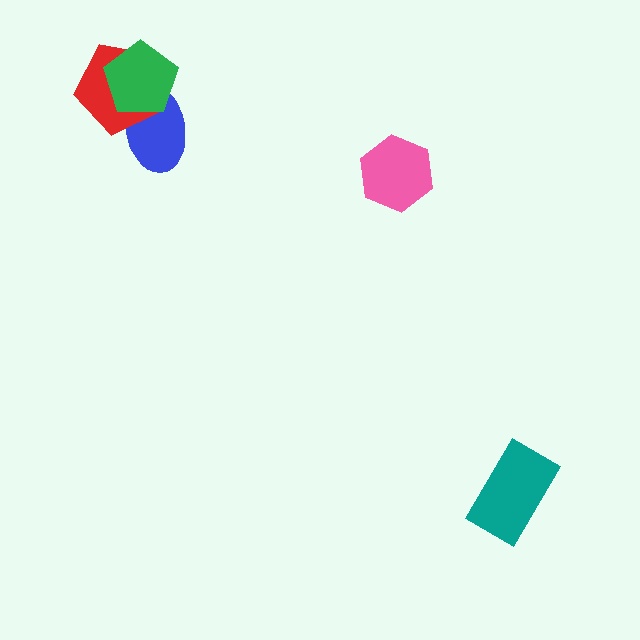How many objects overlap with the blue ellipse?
2 objects overlap with the blue ellipse.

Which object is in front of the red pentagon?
The green pentagon is in front of the red pentagon.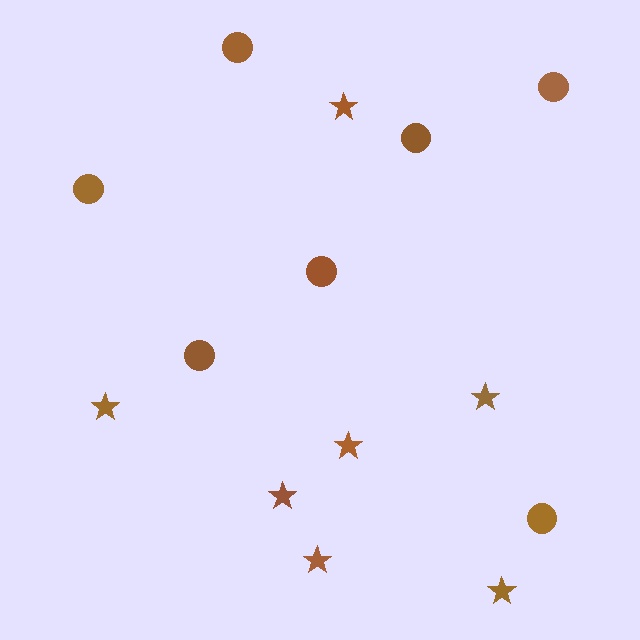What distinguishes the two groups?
There are 2 groups: one group of circles (7) and one group of stars (7).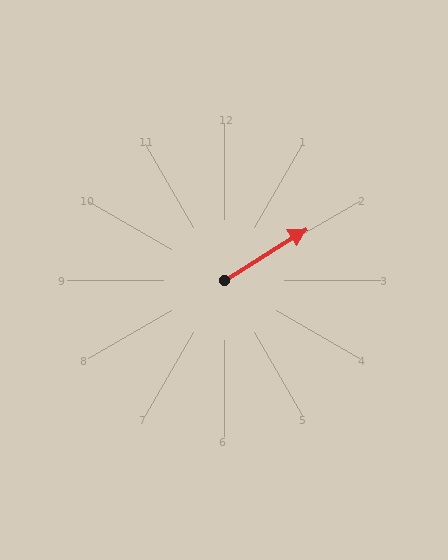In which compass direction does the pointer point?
Northeast.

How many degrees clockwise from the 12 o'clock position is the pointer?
Approximately 58 degrees.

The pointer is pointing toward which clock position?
Roughly 2 o'clock.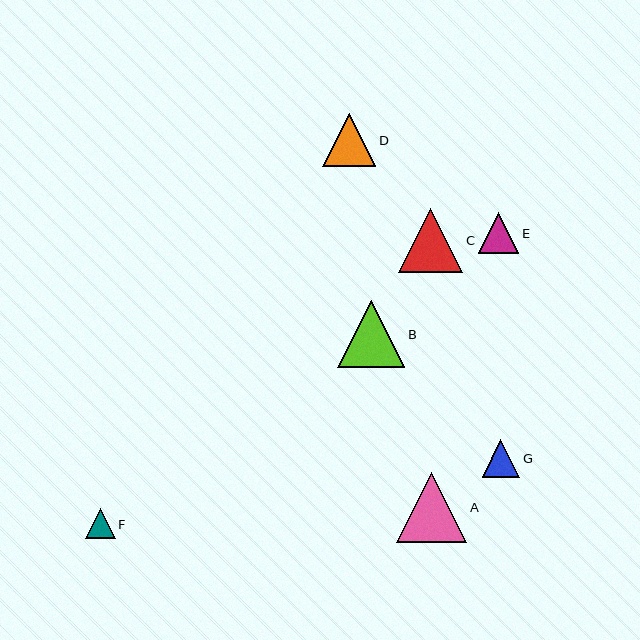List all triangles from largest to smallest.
From largest to smallest: A, B, C, D, E, G, F.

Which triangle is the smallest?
Triangle F is the smallest with a size of approximately 30 pixels.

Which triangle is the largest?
Triangle A is the largest with a size of approximately 70 pixels.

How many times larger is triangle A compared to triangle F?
Triangle A is approximately 2.3 times the size of triangle F.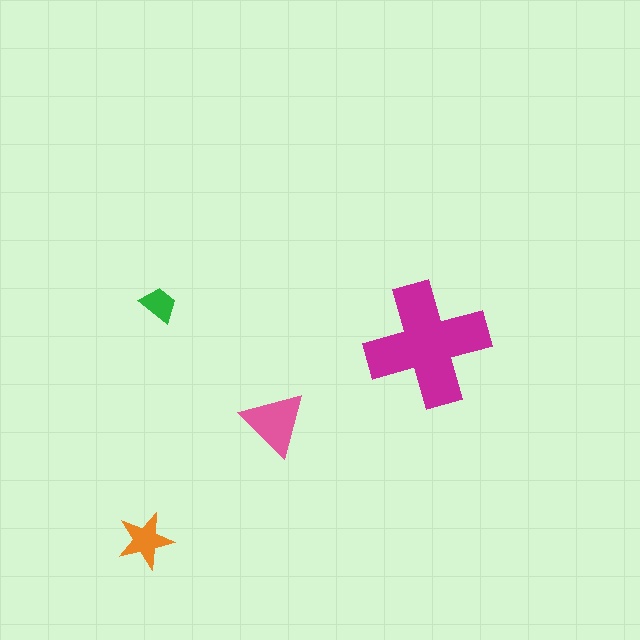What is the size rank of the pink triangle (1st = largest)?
2nd.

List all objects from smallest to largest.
The green trapezoid, the orange star, the pink triangle, the magenta cross.